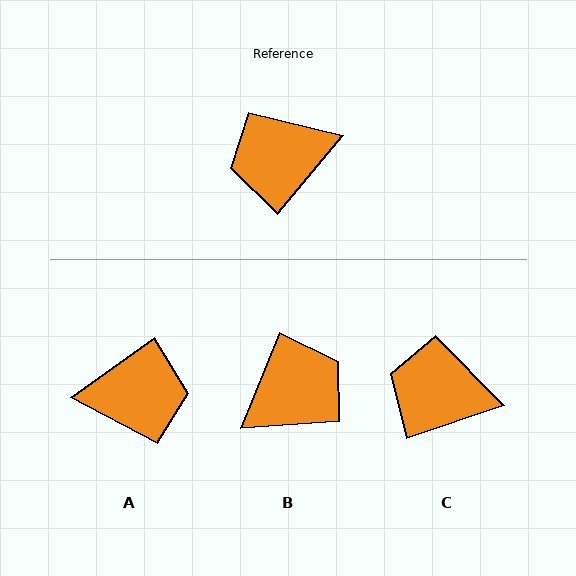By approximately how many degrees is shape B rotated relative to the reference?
Approximately 162 degrees clockwise.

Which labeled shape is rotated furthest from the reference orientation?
A, about 166 degrees away.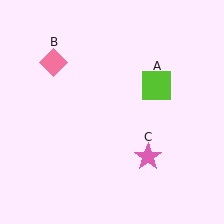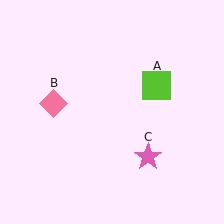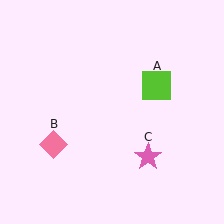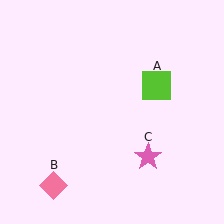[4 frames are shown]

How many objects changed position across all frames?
1 object changed position: pink diamond (object B).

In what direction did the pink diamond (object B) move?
The pink diamond (object B) moved down.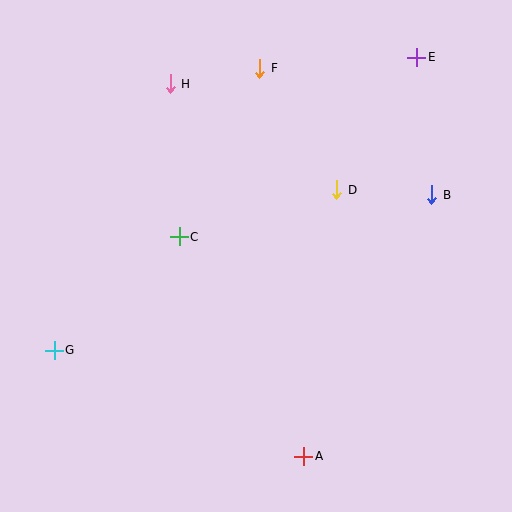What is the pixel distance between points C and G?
The distance between C and G is 169 pixels.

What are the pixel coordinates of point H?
Point H is at (170, 84).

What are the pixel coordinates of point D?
Point D is at (337, 190).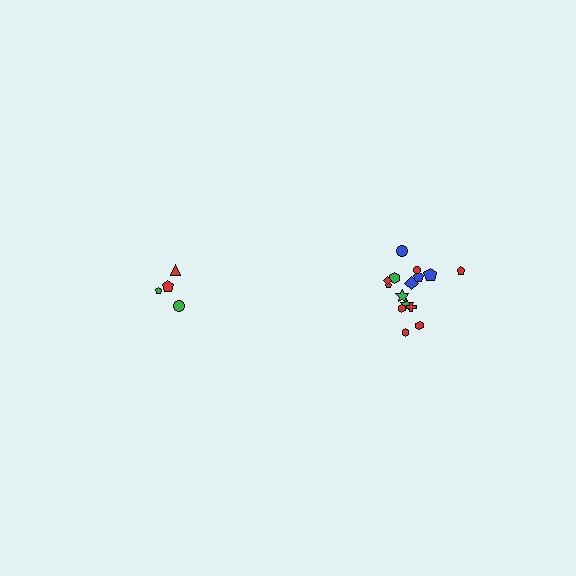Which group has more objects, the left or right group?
The right group.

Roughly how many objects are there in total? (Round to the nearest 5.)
Roughly 20 objects in total.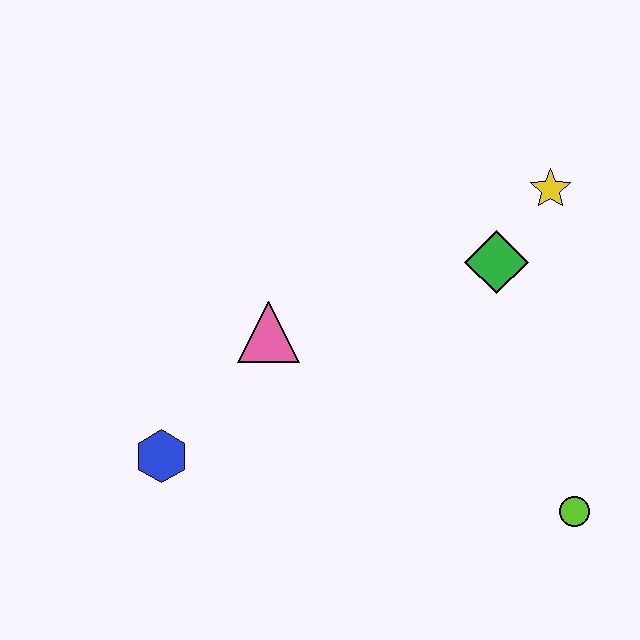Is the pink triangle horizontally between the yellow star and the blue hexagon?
Yes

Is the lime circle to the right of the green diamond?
Yes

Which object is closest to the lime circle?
The green diamond is closest to the lime circle.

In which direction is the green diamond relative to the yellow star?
The green diamond is below the yellow star.